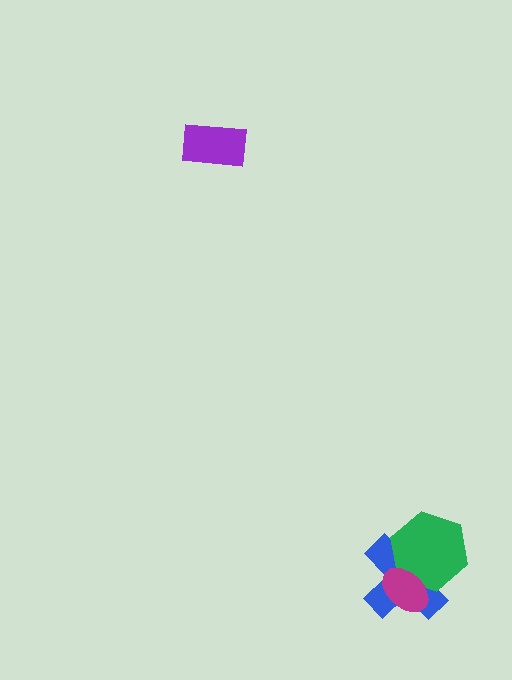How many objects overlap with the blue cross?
2 objects overlap with the blue cross.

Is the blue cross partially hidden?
Yes, it is partially covered by another shape.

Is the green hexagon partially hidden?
Yes, it is partially covered by another shape.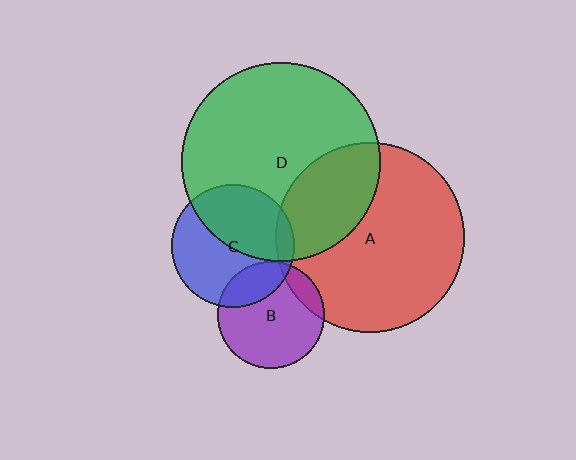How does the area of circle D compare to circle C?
Approximately 2.6 times.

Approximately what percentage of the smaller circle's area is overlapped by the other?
Approximately 25%.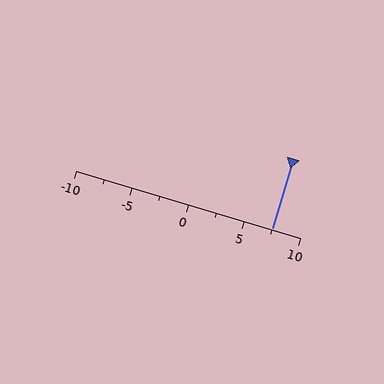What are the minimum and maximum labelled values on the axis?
The axis runs from -10 to 10.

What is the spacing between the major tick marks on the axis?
The major ticks are spaced 5 apart.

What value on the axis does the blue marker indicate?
The marker indicates approximately 7.5.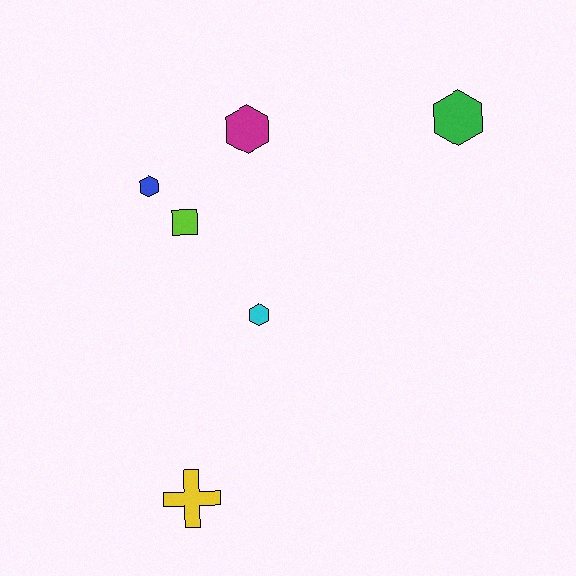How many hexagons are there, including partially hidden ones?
There are 4 hexagons.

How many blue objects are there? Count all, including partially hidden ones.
There is 1 blue object.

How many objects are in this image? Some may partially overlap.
There are 6 objects.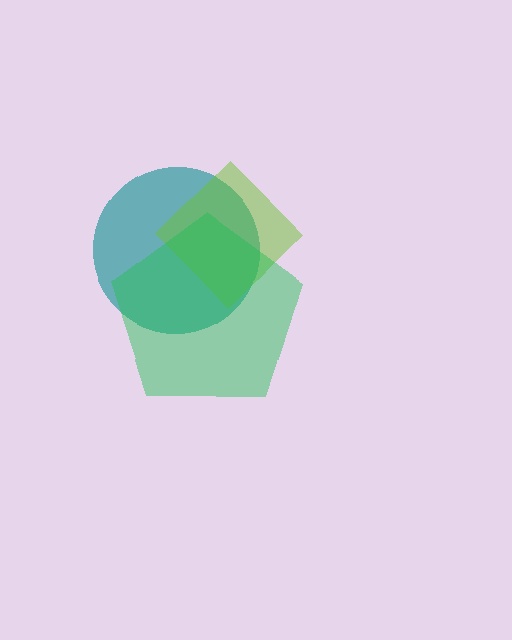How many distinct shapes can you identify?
There are 3 distinct shapes: a teal circle, a lime diamond, a green pentagon.